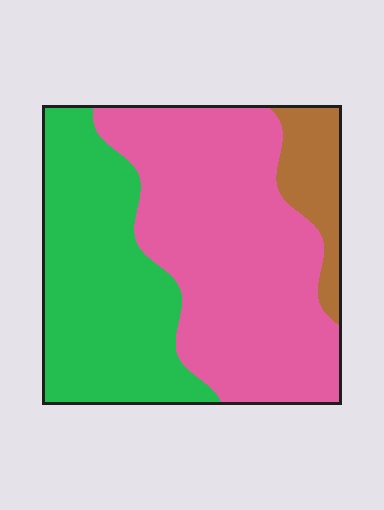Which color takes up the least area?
Brown, at roughly 10%.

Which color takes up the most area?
Pink, at roughly 55%.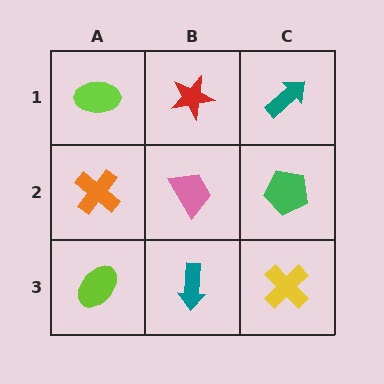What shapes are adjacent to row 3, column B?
A pink trapezoid (row 2, column B), a lime ellipse (row 3, column A), a yellow cross (row 3, column C).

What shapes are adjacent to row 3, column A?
An orange cross (row 2, column A), a teal arrow (row 3, column B).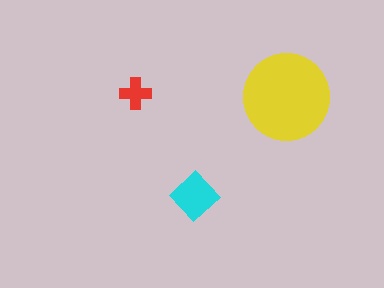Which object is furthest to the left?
The red cross is leftmost.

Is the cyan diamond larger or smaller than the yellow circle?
Smaller.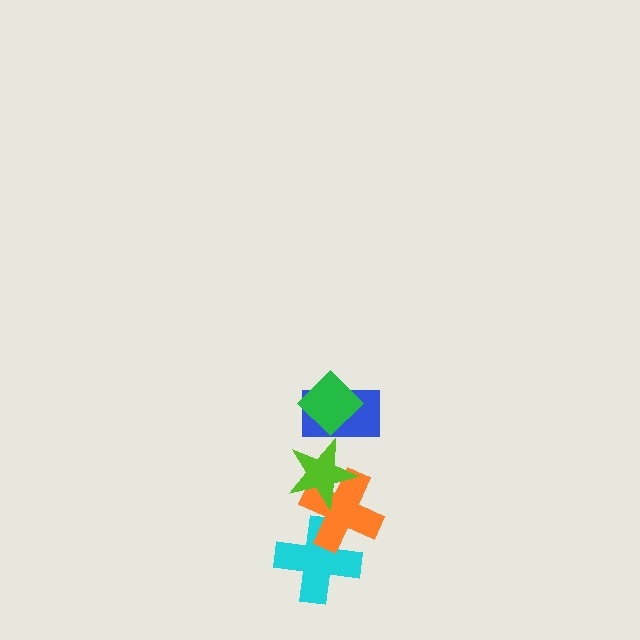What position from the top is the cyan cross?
The cyan cross is 5th from the top.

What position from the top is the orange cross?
The orange cross is 4th from the top.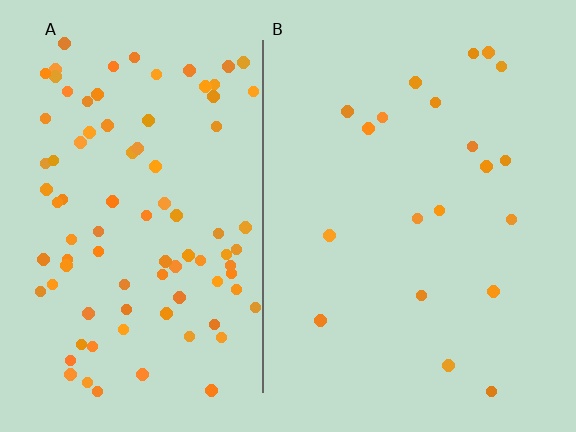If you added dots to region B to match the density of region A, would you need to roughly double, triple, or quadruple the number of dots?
Approximately quadruple.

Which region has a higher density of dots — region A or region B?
A (the left).